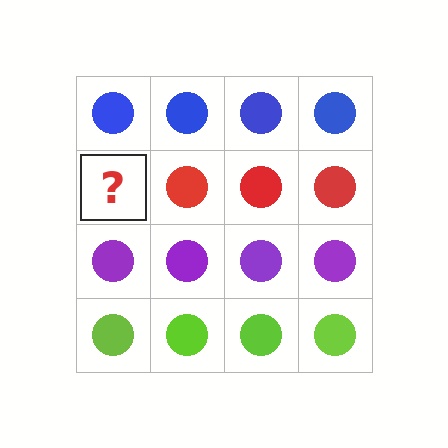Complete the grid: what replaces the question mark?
The question mark should be replaced with a red circle.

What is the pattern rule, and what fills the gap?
The rule is that each row has a consistent color. The gap should be filled with a red circle.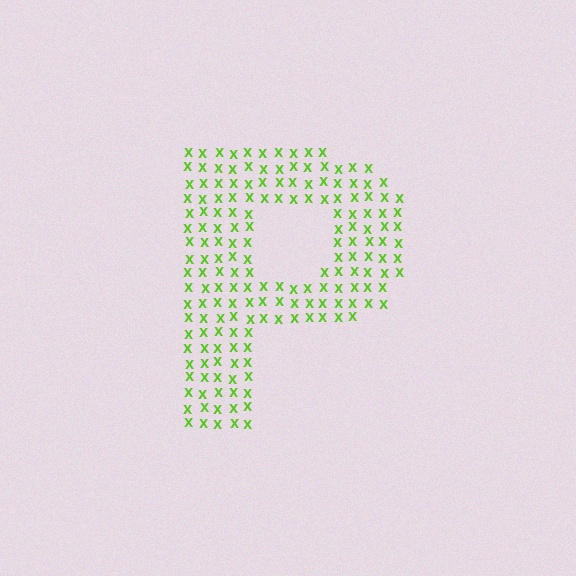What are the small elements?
The small elements are letter X's.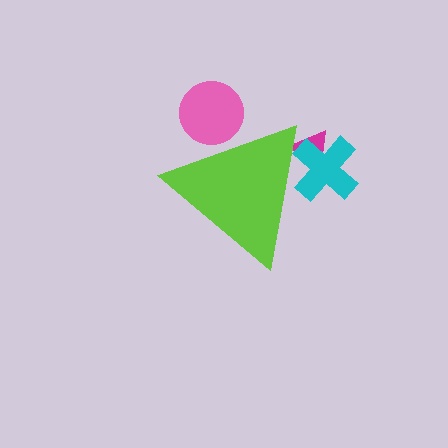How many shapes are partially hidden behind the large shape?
3 shapes are partially hidden.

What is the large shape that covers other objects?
A lime triangle.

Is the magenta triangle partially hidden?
Yes, the magenta triangle is partially hidden behind the lime triangle.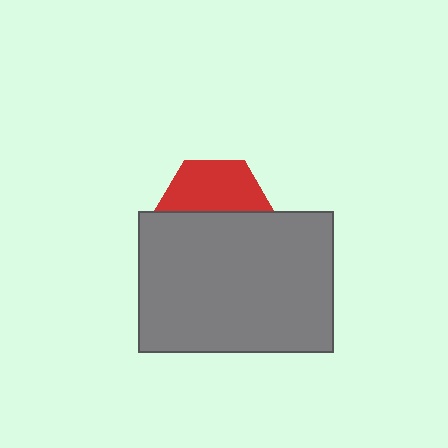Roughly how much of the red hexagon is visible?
About half of it is visible (roughly 49%).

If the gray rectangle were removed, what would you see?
You would see the complete red hexagon.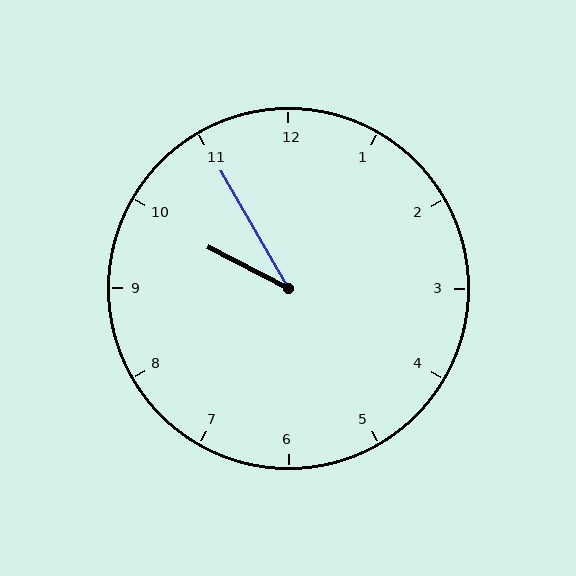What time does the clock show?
9:55.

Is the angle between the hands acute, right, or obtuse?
It is acute.